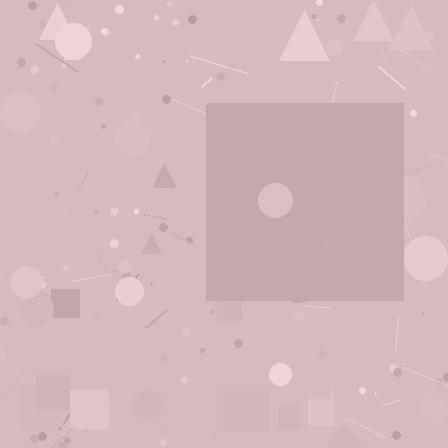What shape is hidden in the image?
A square is hidden in the image.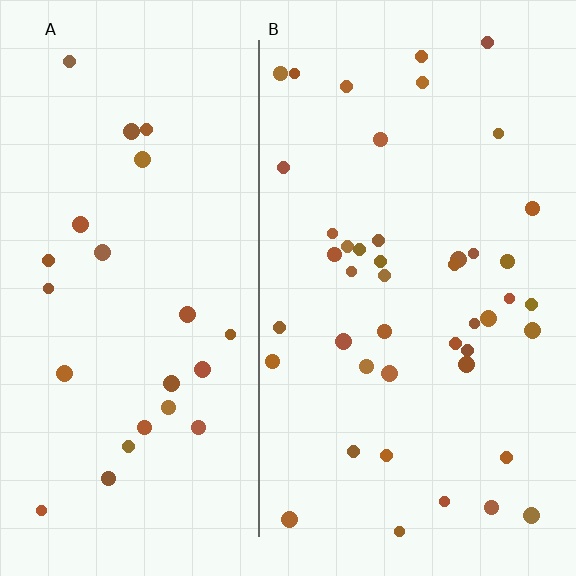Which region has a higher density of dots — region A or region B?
B (the right).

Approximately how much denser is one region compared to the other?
Approximately 1.8× — region B over region A.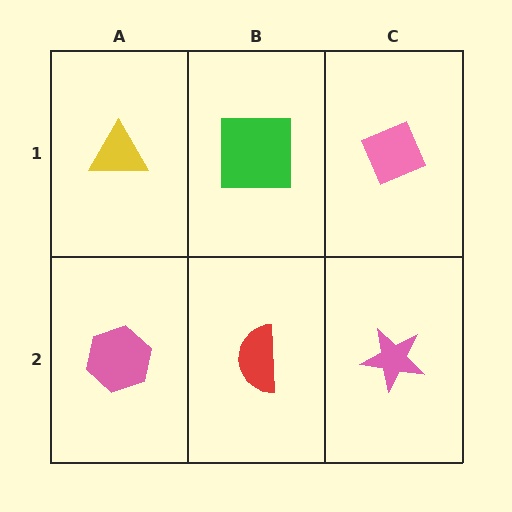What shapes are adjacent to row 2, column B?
A green square (row 1, column B), a pink hexagon (row 2, column A), a pink star (row 2, column C).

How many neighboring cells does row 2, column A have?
2.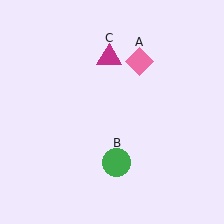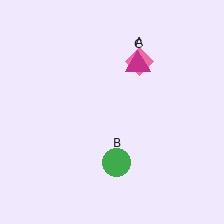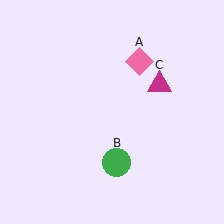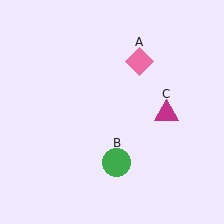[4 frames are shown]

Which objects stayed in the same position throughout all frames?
Pink diamond (object A) and green circle (object B) remained stationary.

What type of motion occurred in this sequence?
The magenta triangle (object C) rotated clockwise around the center of the scene.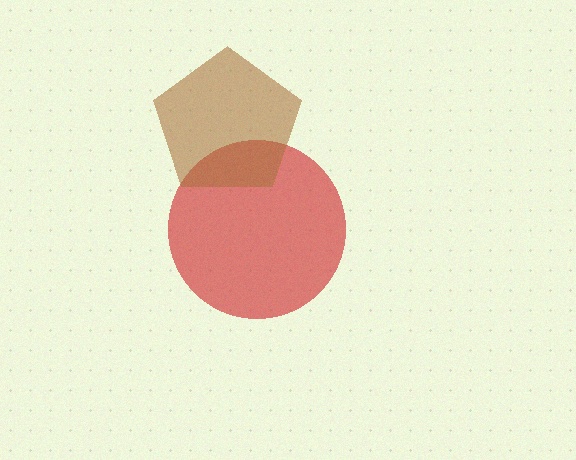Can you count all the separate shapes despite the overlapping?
Yes, there are 2 separate shapes.